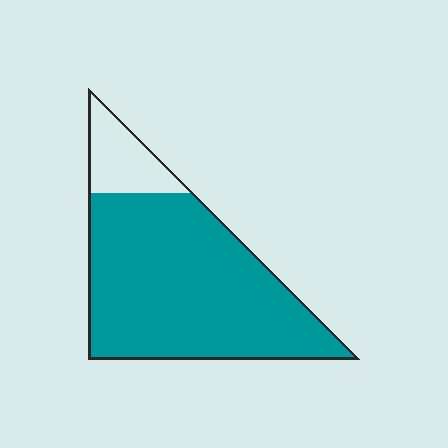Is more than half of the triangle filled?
Yes.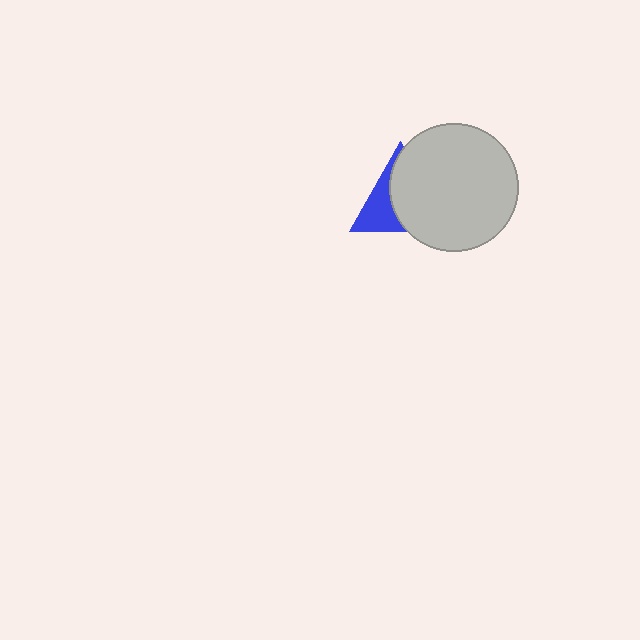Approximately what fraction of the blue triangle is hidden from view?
Roughly 62% of the blue triangle is hidden behind the light gray circle.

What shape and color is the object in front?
The object in front is a light gray circle.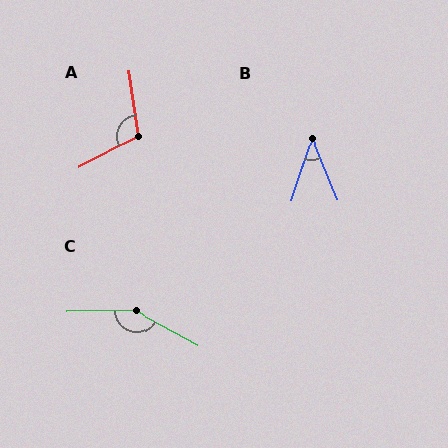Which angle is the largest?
C, at approximately 150 degrees.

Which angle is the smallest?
B, at approximately 40 degrees.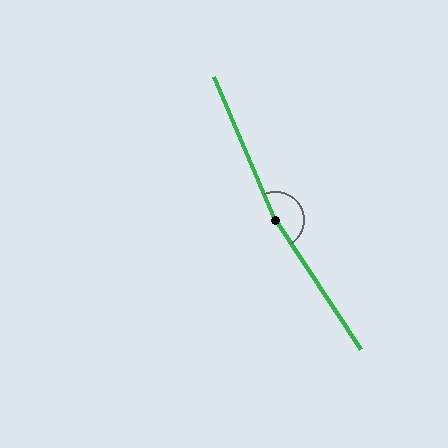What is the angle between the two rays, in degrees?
Approximately 169 degrees.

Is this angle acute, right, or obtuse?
It is obtuse.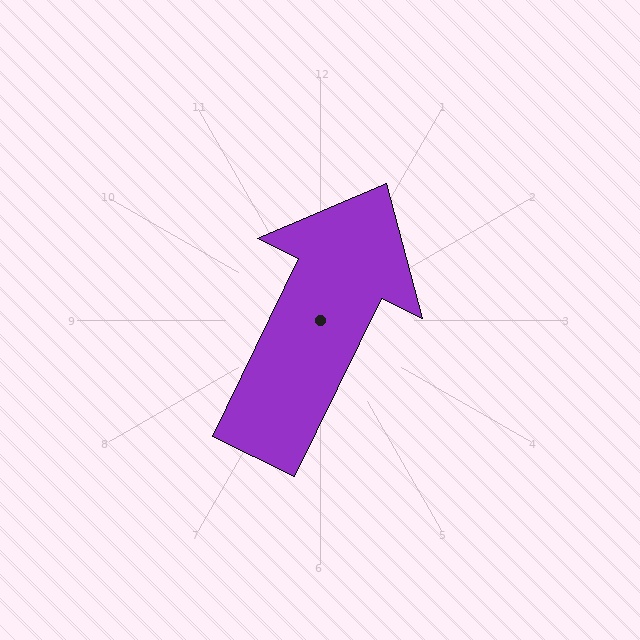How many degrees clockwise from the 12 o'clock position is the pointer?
Approximately 26 degrees.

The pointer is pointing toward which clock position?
Roughly 1 o'clock.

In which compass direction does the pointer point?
Northeast.